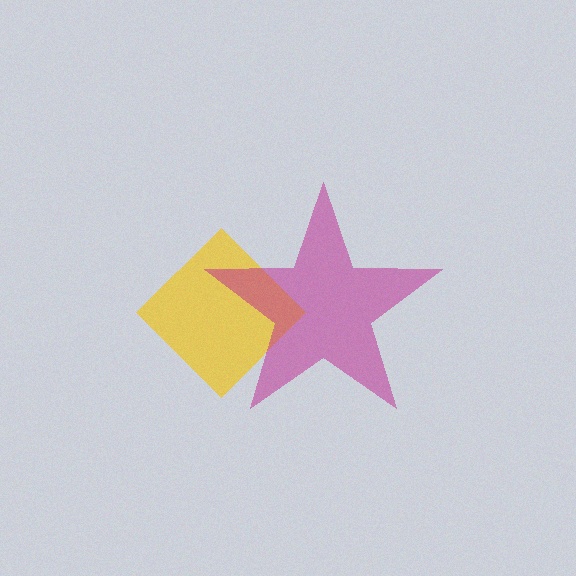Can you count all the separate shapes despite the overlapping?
Yes, there are 2 separate shapes.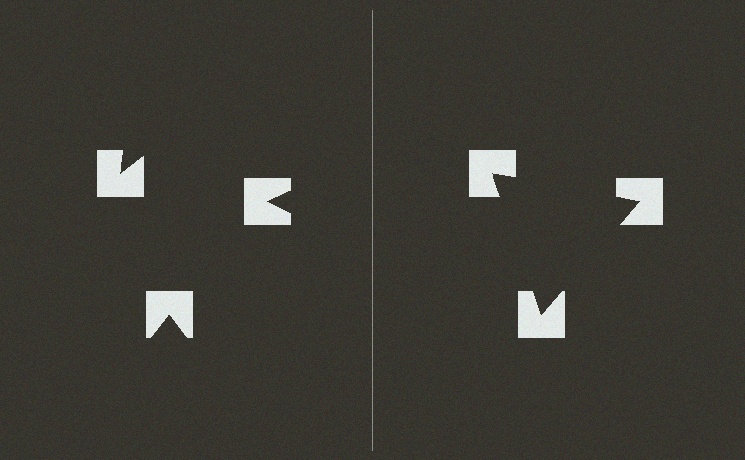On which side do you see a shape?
An illusory triangle appears on the right side. On the left side the wedge cuts are rotated, so no coherent shape forms.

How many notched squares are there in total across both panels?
6 — 3 on each side.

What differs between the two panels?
The notched squares are positioned identically on both sides; only the wedge orientations differ. On the right they align to a triangle; on the left they are misaligned.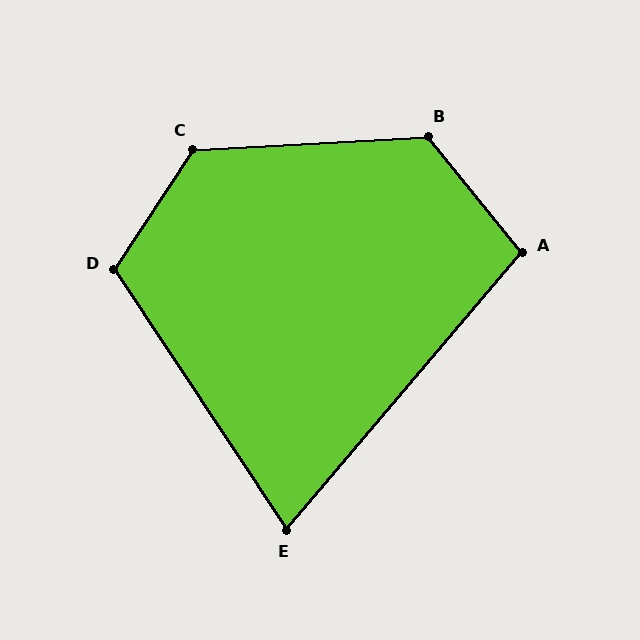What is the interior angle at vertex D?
Approximately 113 degrees (obtuse).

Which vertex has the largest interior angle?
C, at approximately 127 degrees.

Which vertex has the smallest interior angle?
E, at approximately 74 degrees.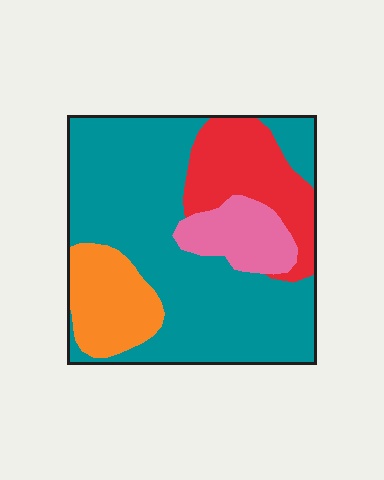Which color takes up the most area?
Teal, at roughly 60%.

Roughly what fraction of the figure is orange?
Orange covers 13% of the figure.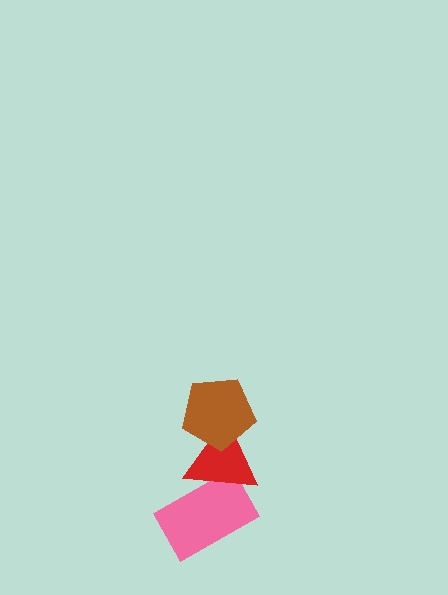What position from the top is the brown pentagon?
The brown pentagon is 1st from the top.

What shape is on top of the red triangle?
The brown pentagon is on top of the red triangle.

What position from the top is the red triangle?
The red triangle is 2nd from the top.